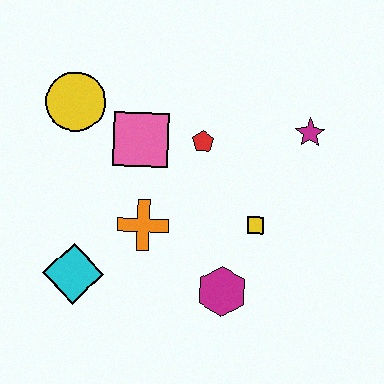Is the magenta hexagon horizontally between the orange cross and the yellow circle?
No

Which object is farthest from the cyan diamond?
The magenta star is farthest from the cyan diamond.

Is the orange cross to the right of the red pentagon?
No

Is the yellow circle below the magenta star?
No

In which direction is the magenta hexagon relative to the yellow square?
The magenta hexagon is below the yellow square.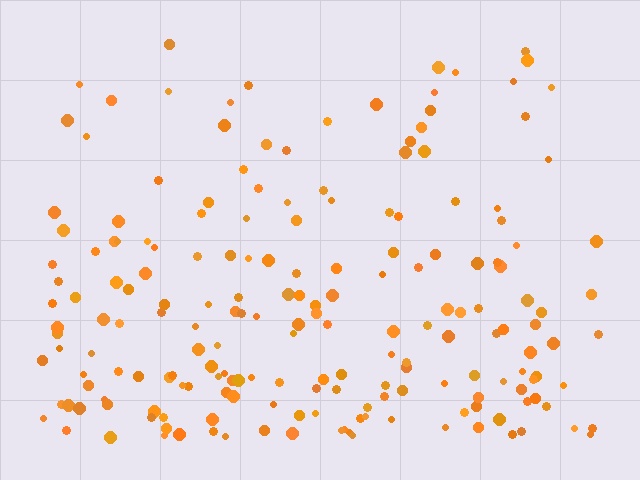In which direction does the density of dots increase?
From top to bottom, with the bottom side densest.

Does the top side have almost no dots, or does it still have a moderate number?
Still a moderate number, just noticeably fewer than the bottom.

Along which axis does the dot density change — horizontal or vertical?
Vertical.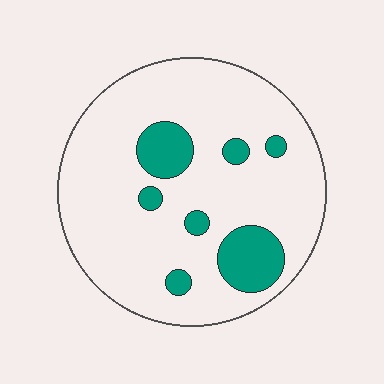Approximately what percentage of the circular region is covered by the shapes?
Approximately 15%.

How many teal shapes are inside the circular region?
7.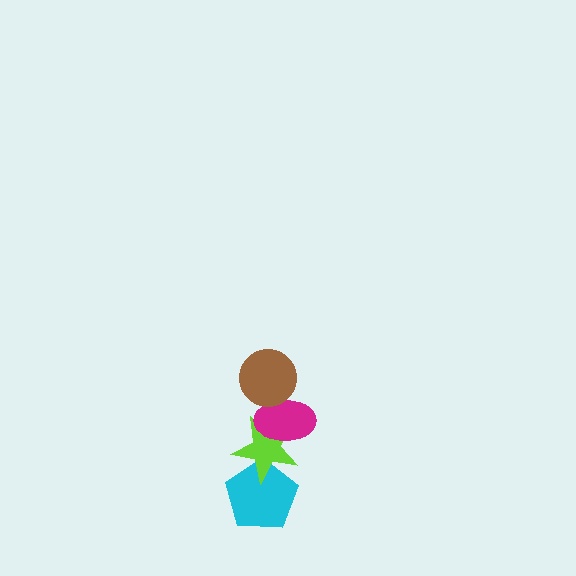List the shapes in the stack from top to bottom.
From top to bottom: the brown circle, the magenta ellipse, the lime star, the cyan pentagon.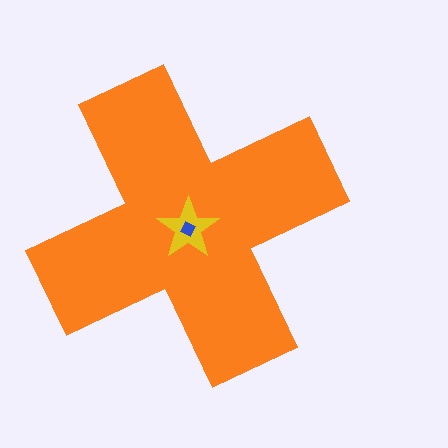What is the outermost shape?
The orange cross.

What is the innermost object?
The blue diamond.